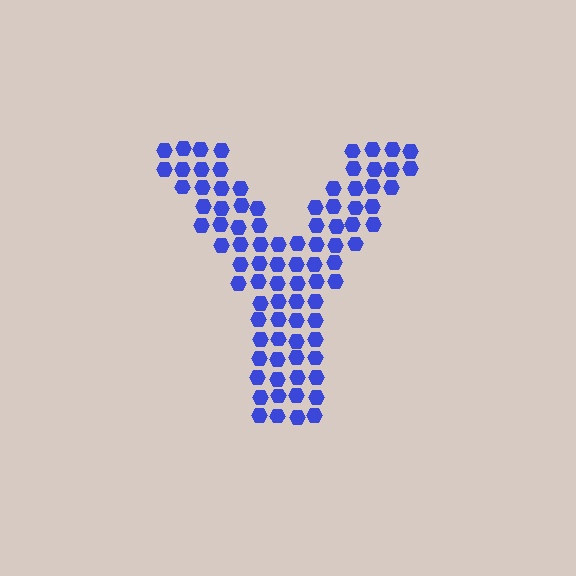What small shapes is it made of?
It is made of small hexagons.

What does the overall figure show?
The overall figure shows the letter Y.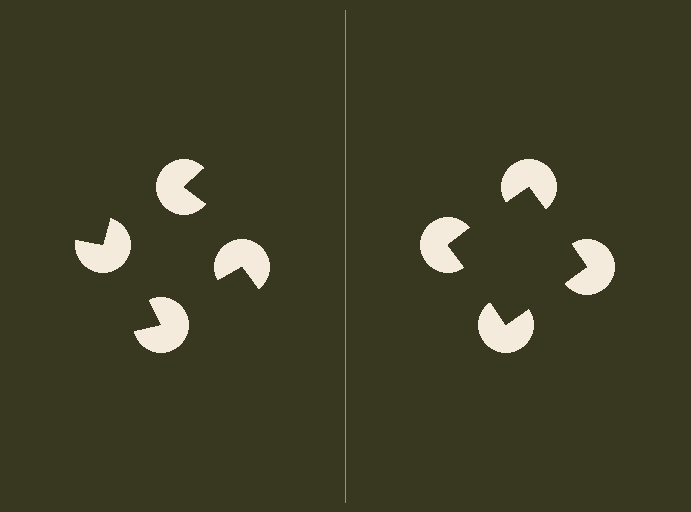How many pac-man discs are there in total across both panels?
8 — 4 on each side.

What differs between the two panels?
The pac-man discs are positioned identically on both sides; only the wedge orientations differ. On the right they align to a square; on the left they are misaligned.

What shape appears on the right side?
An illusory square.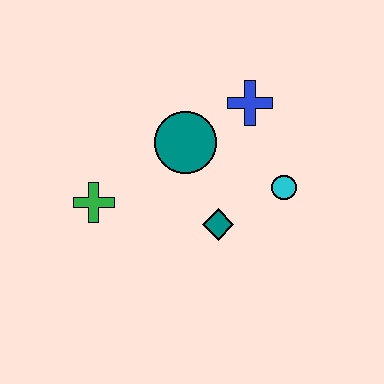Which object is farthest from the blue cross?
The green cross is farthest from the blue cross.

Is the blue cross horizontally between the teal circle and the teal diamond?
No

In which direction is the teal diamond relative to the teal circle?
The teal diamond is below the teal circle.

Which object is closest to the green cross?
The teal circle is closest to the green cross.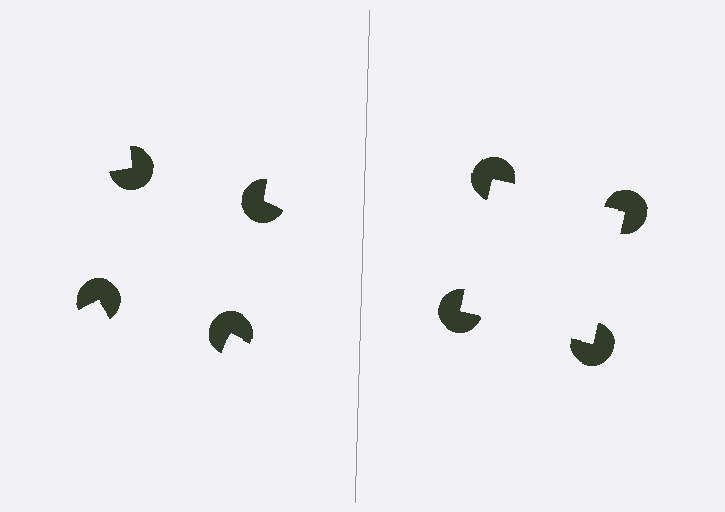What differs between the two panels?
The pac-man discs are positioned identically on both sides; only the wedge orientations differ. On the right they align to a square; on the left they are misaligned.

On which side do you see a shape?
An illusory square appears on the right side. On the left side the wedge cuts are rotated, so no coherent shape forms.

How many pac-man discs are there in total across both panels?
8 — 4 on each side.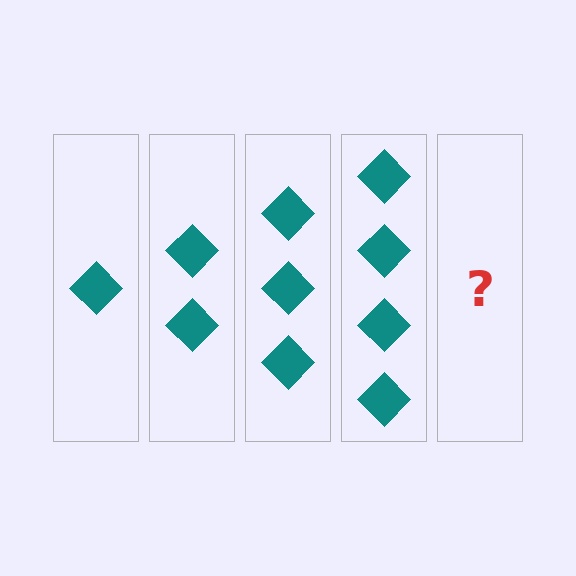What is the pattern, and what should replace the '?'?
The pattern is that each step adds one more diamond. The '?' should be 5 diamonds.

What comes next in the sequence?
The next element should be 5 diamonds.